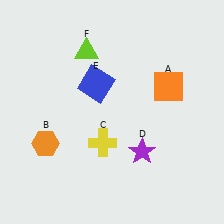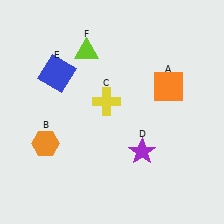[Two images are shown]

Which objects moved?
The objects that moved are: the yellow cross (C), the blue square (E).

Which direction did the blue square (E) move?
The blue square (E) moved left.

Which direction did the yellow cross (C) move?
The yellow cross (C) moved up.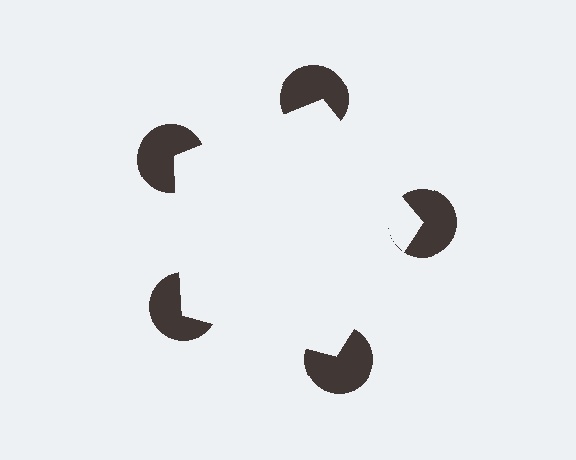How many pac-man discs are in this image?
There are 5 — one at each vertex of the illusory pentagon.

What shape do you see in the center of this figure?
An illusory pentagon — its edges are inferred from the aligned wedge cuts in the pac-man discs, not physically drawn.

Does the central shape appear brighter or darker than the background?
It typically appears slightly brighter than the background, even though no actual brightness change is drawn.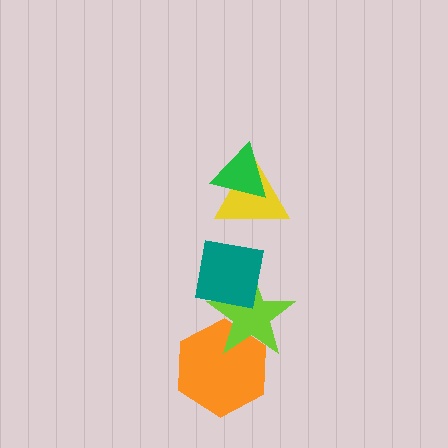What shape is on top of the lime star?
The teal square is on top of the lime star.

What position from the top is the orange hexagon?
The orange hexagon is 5th from the top.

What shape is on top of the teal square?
The yellow triangle is on top of the teal square.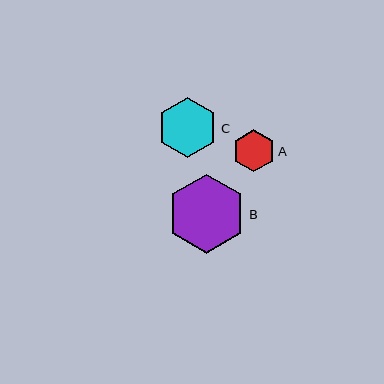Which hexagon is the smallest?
Hexagon A is the smallest with a size of approximately 42 pixels.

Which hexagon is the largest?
Hexagon B is the largest with a size of approximately 79 pixels.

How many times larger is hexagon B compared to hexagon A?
Hexagon B is approximately 1.9 times the size of hexagon A.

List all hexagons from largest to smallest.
From largest to smallest: B, C, A.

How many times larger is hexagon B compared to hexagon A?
Hexagon B is approximately 1.9 times the size of hexagon A.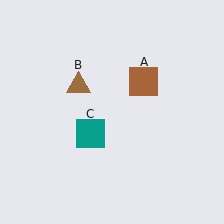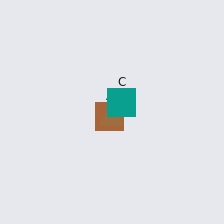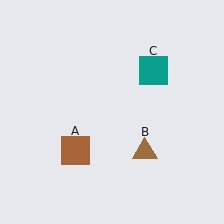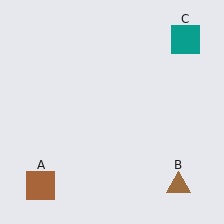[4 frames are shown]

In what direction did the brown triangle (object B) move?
The brown triangle (object B) moved down and to the right.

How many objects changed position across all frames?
3 objects changed position: brown square (object A), brown triangle (object B), teal square (object C).